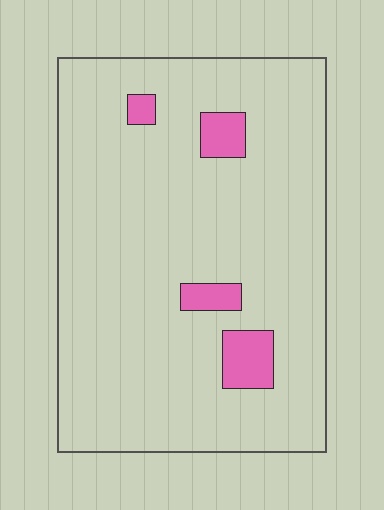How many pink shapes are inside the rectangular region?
4.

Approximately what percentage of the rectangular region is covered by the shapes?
Approximately 5%.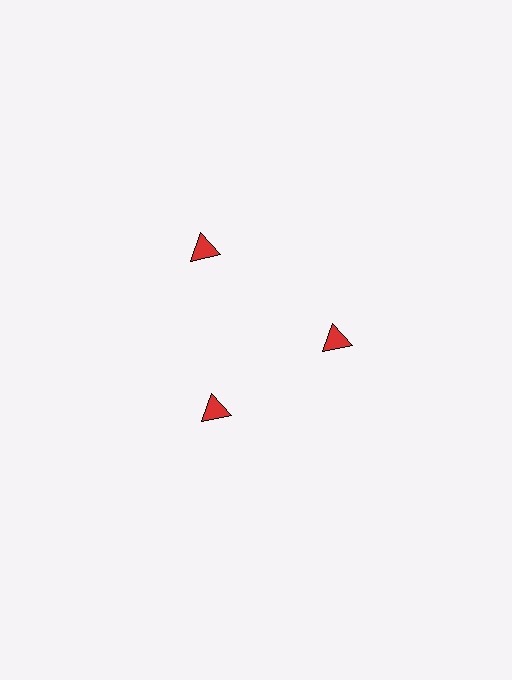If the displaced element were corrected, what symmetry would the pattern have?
It would have 3-fold rotational symmetry — the pattern would map onto itself every 120 degrees.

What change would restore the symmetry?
The symmetry would be restored by moving it inward, back onto the ring so that all 3 triangles sit at equal angles and equal distance from the center.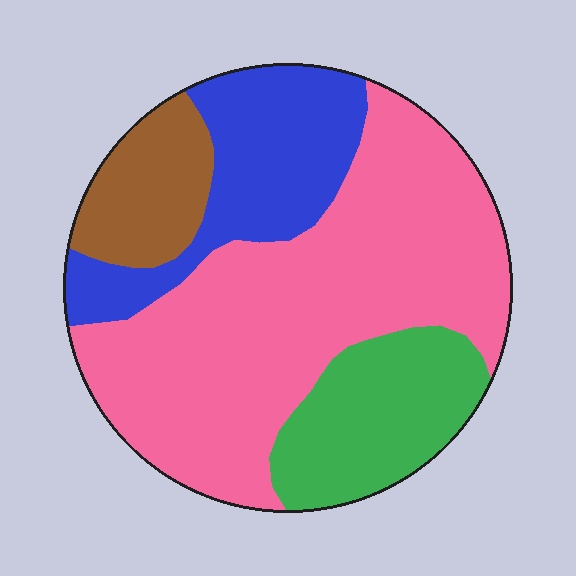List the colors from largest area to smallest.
From largest to smallest: pink, blue, green, brown.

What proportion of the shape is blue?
Blue covers roughly 20% of the shape.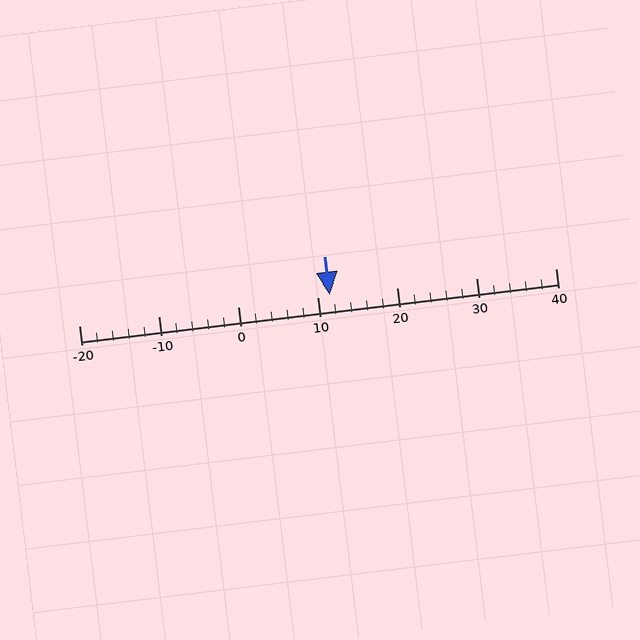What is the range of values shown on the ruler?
The ruler shows values from -20 to 40.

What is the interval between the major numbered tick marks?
The major tick marks are spaced 10 units apart.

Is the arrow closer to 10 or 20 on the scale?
The arrow is closer to 10.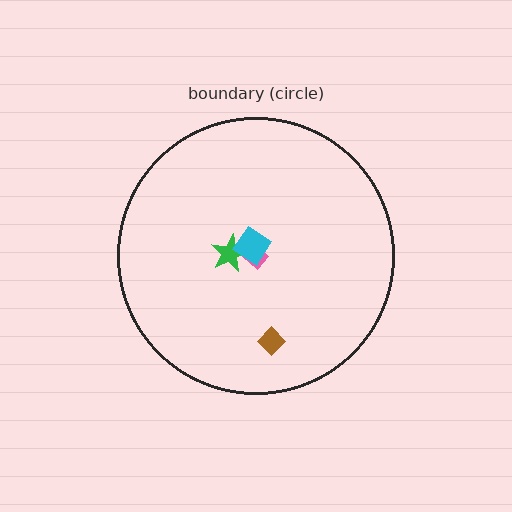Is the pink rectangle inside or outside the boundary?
Inside.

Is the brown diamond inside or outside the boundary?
Inside.